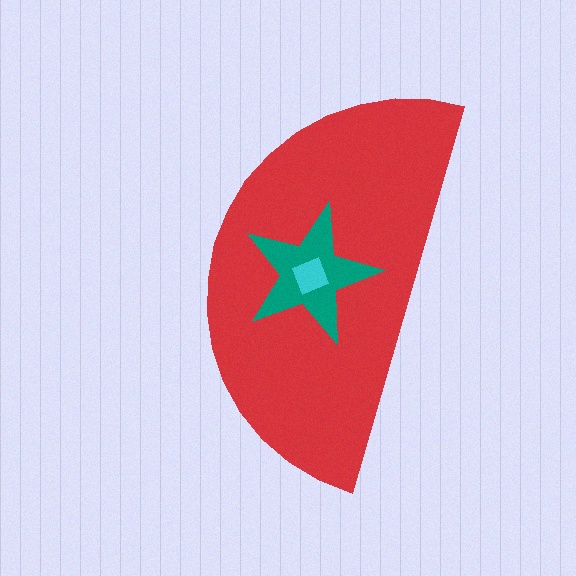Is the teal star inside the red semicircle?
Yes.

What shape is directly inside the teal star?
The cyan square.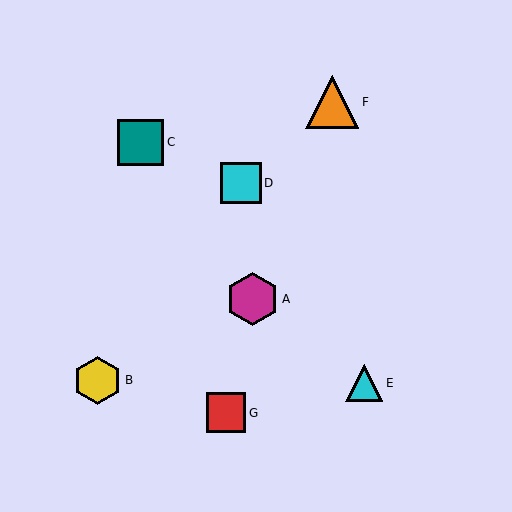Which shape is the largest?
The magenta hexagon (labeled A) is the largest.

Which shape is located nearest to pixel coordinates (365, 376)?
The cyan triangle (labeled E) at (364, 383) is nearest to that location.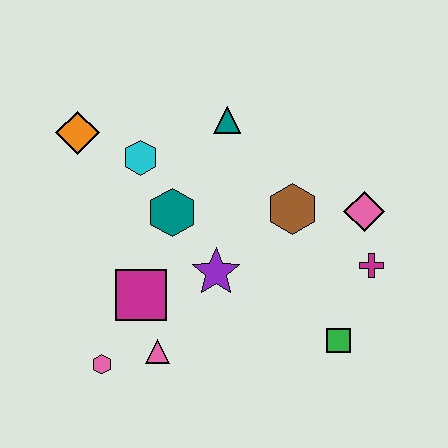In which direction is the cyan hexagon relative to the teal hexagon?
The cyan hexagon is above the teal hexagon.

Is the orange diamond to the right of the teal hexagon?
No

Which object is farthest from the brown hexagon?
The pink hexagon is farthest from the brown hexagon.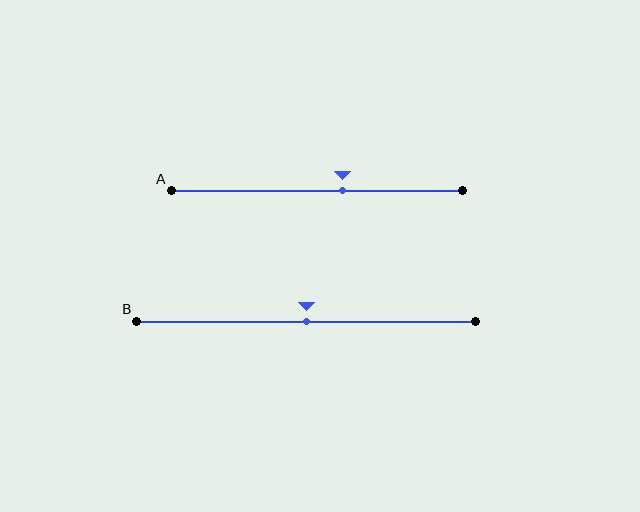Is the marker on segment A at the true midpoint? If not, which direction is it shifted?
No, the marker on segment A is shifted to the right by about 9% of the segment length.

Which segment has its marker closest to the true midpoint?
Segment B has its marker closest to the true midpoint.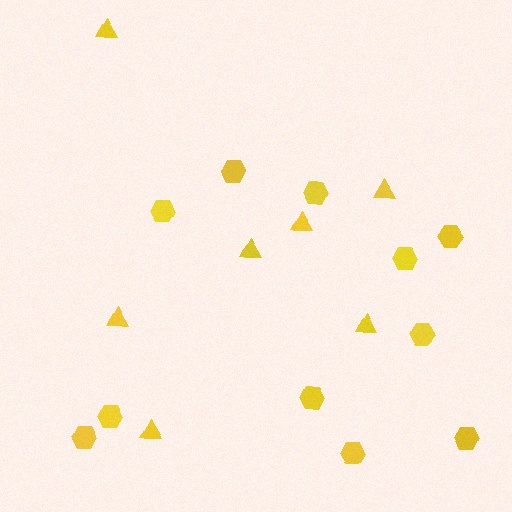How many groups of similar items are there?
There are 2 groups: one group of triangles (7) and one group of hexagons (11).